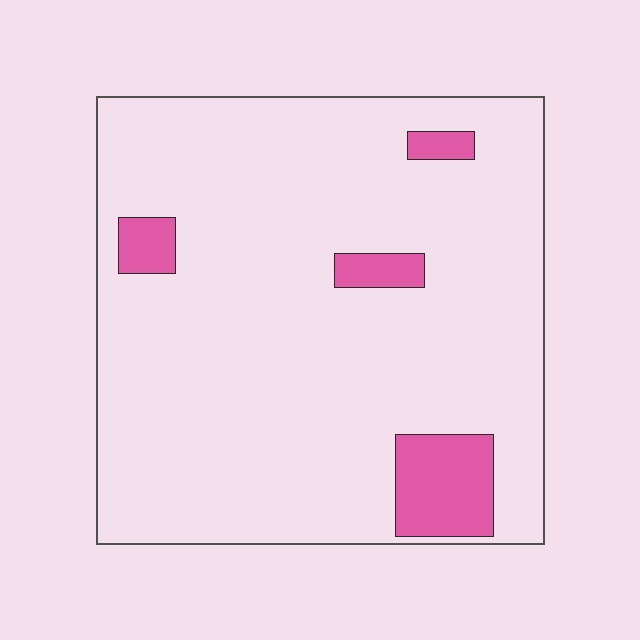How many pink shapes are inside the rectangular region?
4.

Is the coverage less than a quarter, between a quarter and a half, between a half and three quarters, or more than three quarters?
Less than a quarter.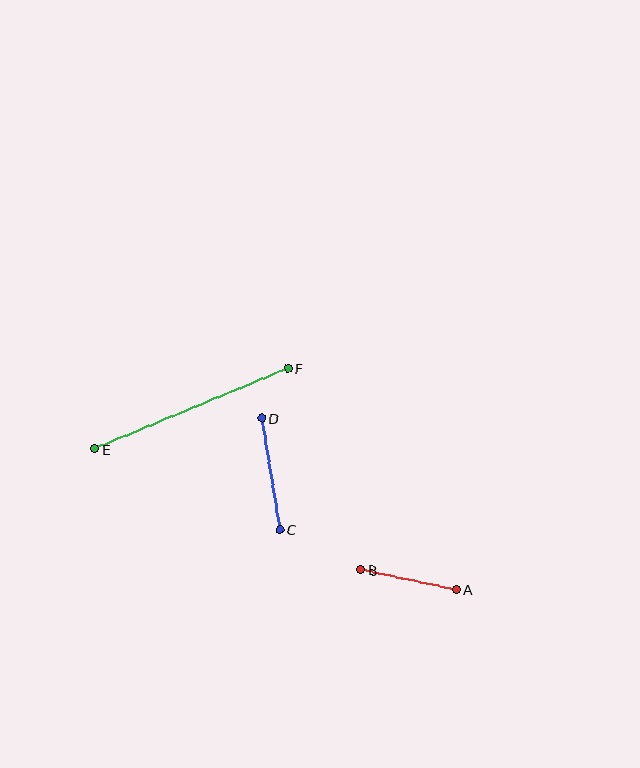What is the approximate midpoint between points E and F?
The midpoint is at approximately (191, 409) pixels.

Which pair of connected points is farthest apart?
Points E and F are farthest apart.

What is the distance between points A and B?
The distance is approximately 97 pixels.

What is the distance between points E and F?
The distance is approximately 209 pixels.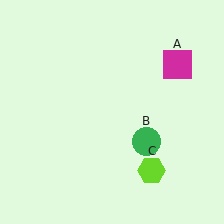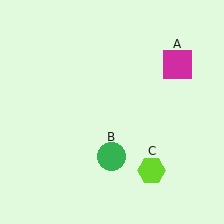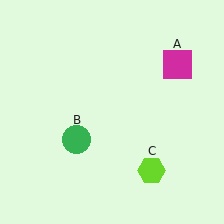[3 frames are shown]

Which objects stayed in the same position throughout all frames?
Magenta square (object A) and lime hexagon (object C) remained stationary.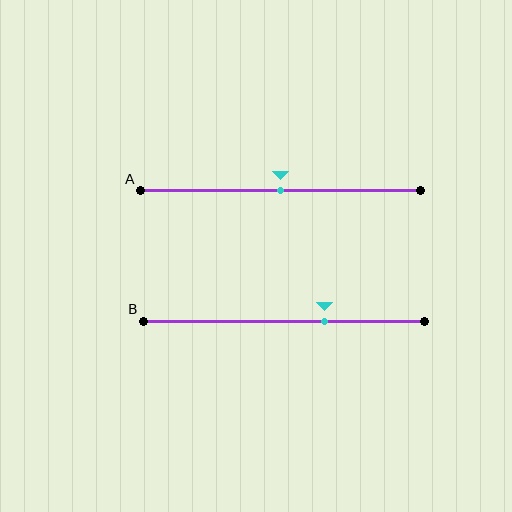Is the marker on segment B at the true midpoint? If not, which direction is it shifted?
No, the marker on segment B is shifted to the right by about 15% of the segment length.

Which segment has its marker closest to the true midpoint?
Segment A has its marker closest to the true midpoint.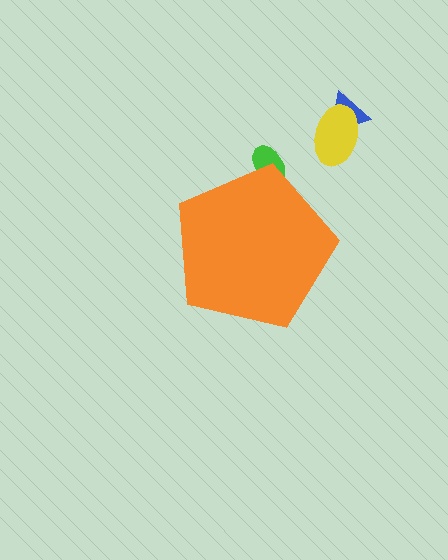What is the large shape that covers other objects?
An orange pentagon.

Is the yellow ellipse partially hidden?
No, the yellow ellipse is fully visible.